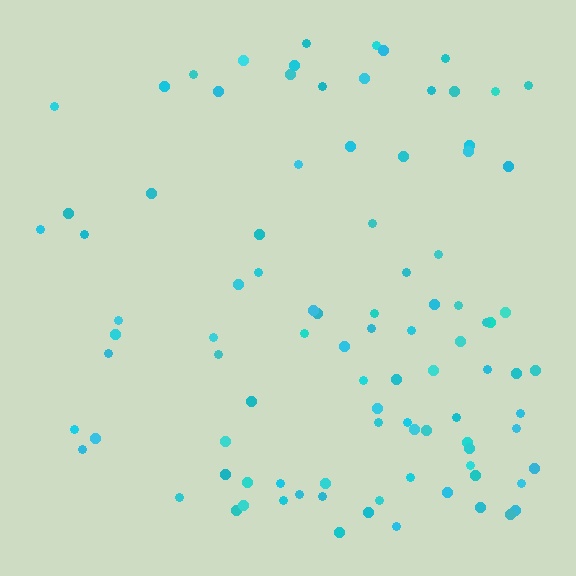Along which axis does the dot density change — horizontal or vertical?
Horizontal.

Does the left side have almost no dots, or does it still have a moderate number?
Still a moderate number, just noticeably fewer than the right.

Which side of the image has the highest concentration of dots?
The right.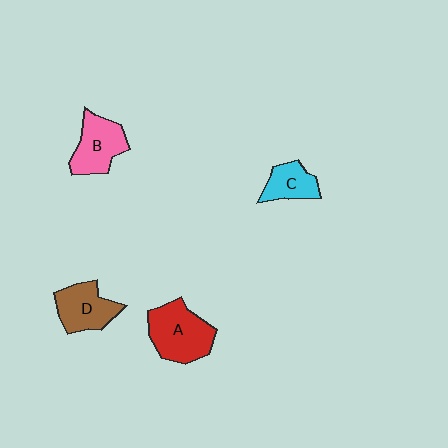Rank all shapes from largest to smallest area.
From largest to smallest: A (red), B (pink), D (brown), C (cyan).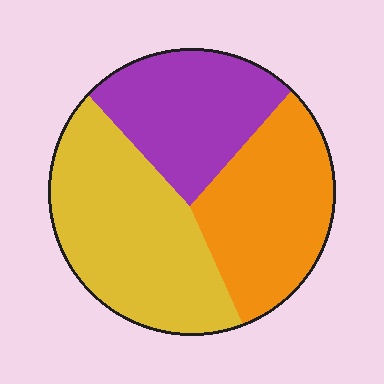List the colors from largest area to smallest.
From largest to smallest: yellow, orange, purple.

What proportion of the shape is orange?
Orange takes up about one third (1/3) of the shape.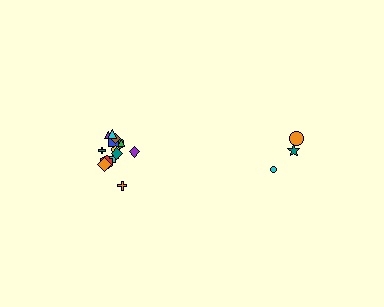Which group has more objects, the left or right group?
The left group.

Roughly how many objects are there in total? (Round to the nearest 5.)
Roughly 20 objects in total.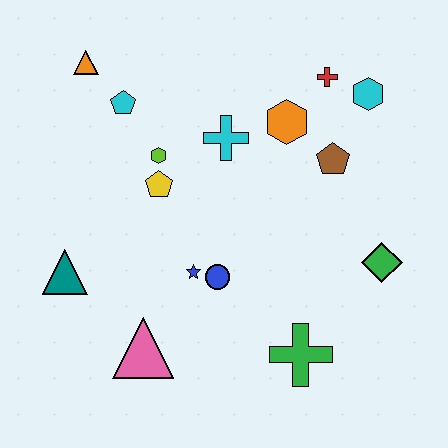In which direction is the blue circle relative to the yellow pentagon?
The blue circle is below the yellow pentagon.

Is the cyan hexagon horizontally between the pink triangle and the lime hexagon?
No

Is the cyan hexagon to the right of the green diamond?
No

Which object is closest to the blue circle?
The blue star is closest to the blue circle.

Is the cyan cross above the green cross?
Yes